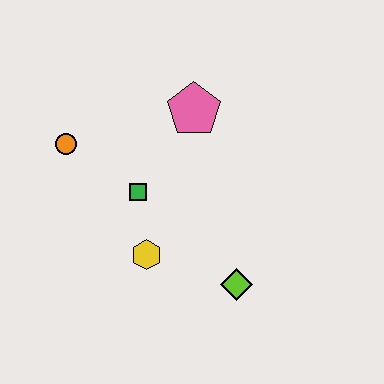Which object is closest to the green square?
The yellow hexagon is closest to the green square.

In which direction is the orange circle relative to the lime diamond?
The orange circle is to the left of the lime diamond.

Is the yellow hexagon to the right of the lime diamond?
No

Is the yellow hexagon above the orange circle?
No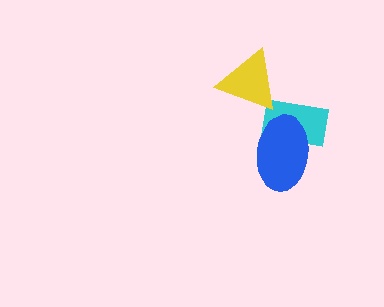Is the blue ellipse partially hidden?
No, no other shape covers it.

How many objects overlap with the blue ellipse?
1 object overlaps with the blue ellipse.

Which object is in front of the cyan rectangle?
The blue ellipse is in front of the cyan rectangle.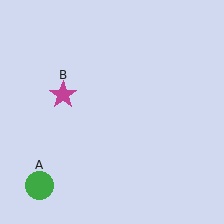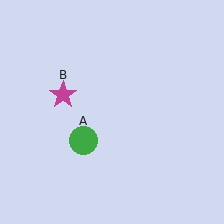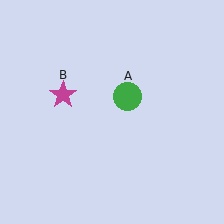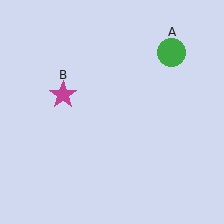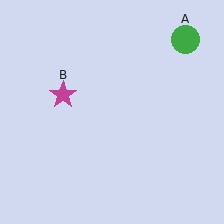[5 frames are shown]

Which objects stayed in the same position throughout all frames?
Magenta star (object B) remained stationary.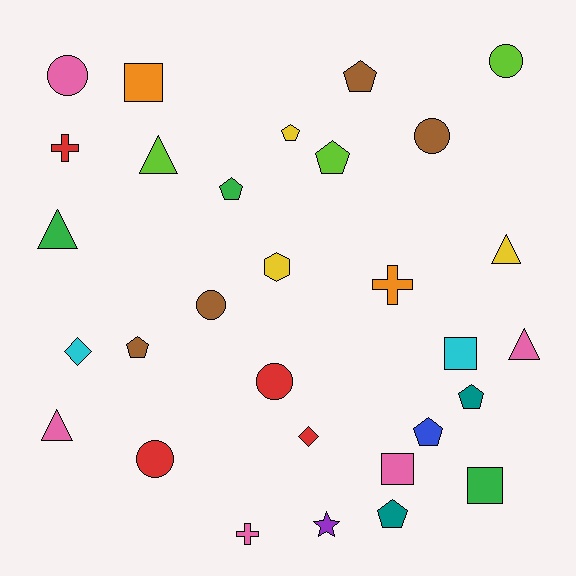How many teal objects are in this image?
There are 2 teal objects.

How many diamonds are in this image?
There are 2 diamonds.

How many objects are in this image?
There are 30 objects.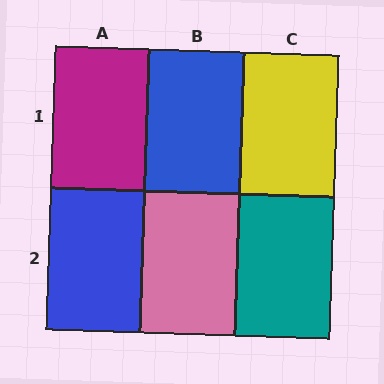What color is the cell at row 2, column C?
Teal.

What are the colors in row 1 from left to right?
Magenta, blue, yellow.